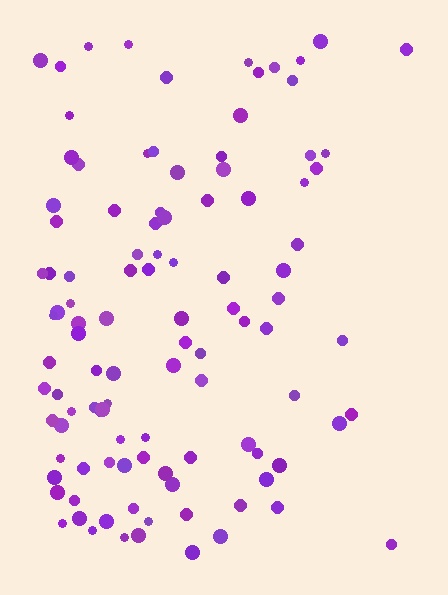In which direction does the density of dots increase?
From right to left, with the left side densest.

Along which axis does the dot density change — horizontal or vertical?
Horizontal.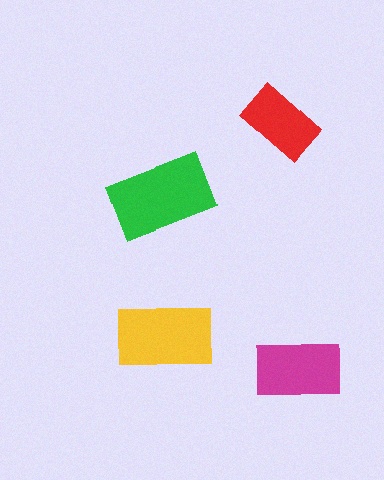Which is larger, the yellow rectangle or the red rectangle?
The yellow one.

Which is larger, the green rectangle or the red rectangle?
The green one.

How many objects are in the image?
There are 4 objects in the image.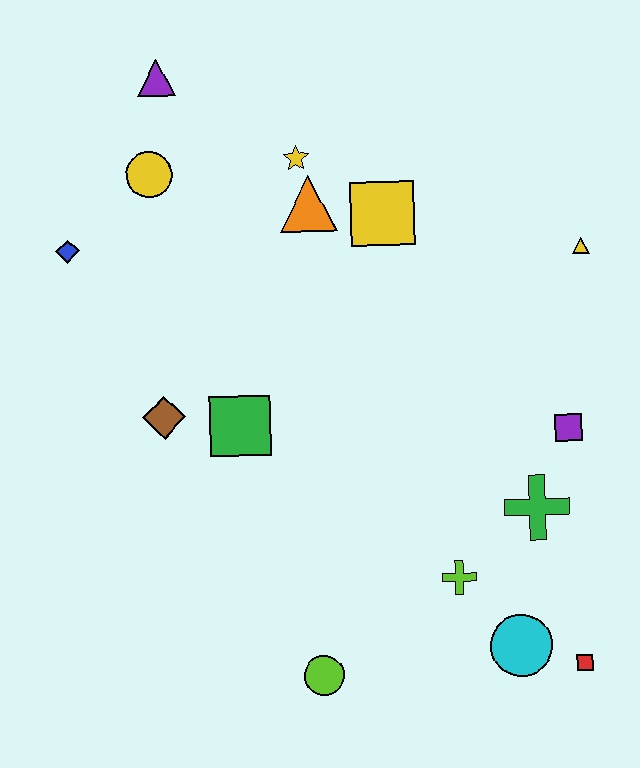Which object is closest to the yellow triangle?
The purple square is closest to the yellow triangle.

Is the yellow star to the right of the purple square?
No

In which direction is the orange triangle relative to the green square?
The orange triangle is above the green square.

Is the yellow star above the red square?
Yes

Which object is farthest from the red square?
The purple triangle is farthest from the red square.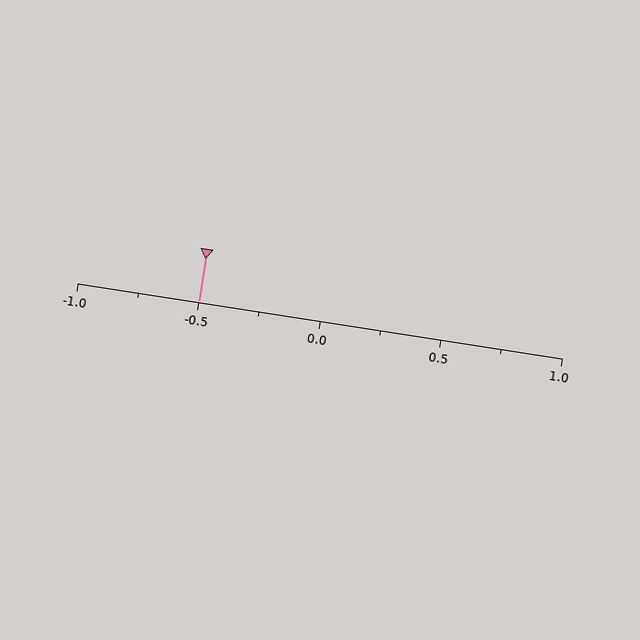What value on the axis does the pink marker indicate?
The marker indicates approximately -0.5.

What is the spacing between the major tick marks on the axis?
The major ticks are spaced 0.5 apart.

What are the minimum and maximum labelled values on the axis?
The axis runs from -1.0 to 1.0.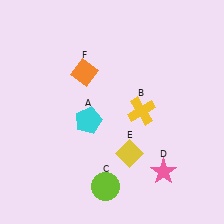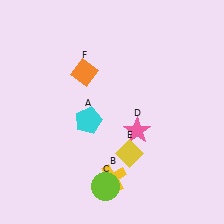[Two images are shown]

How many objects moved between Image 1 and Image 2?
2 objects moved between the two images.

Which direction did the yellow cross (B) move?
The yellow cross (B) moved down.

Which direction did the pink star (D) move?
The pink star (D) moved up.